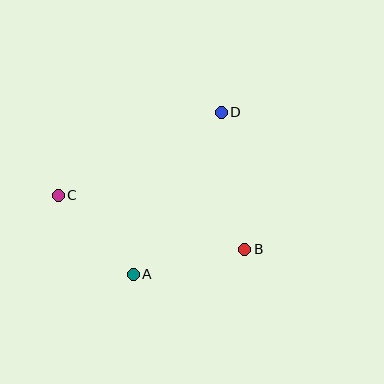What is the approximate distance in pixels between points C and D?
The distance between C and D is approximately 183 pixels.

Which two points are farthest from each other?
Points B and C are farthest from each other.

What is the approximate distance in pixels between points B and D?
The distance between B and D is approximately 139 pixels.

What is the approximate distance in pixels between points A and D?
The distance between A and D is approximately 184 pixels.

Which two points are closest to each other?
Points A and C are closest to each other.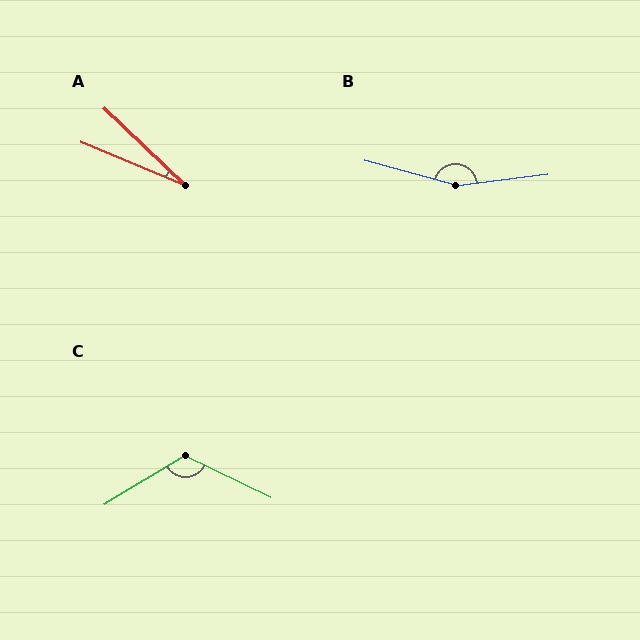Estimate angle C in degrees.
Approximately 123 degrees.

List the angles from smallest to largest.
A (21°), C (123°), B (158°).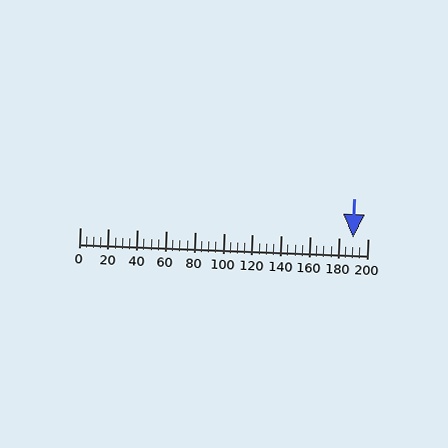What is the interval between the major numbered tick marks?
The major tick marks are spaced 20 units apart.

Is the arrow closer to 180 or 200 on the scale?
The arrow is closer to 200.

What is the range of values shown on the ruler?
The ruler shows values from 0 to 200.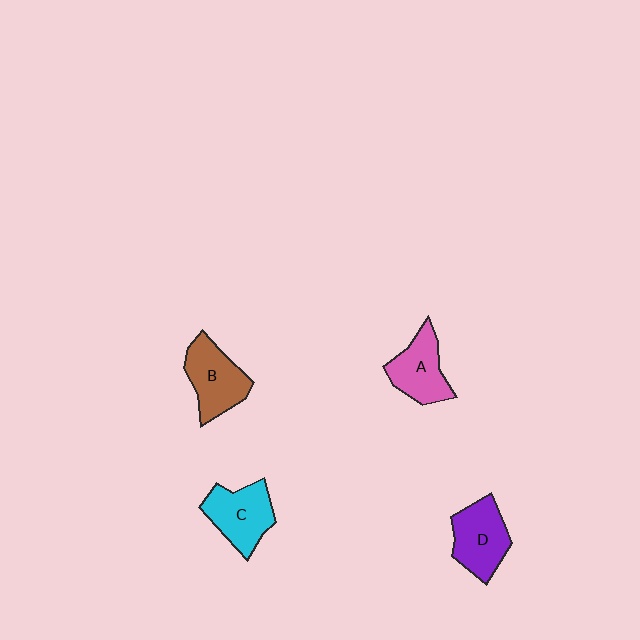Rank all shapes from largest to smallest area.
From largest to smallest: B (brown), C (cyan), D (purple), A (pink).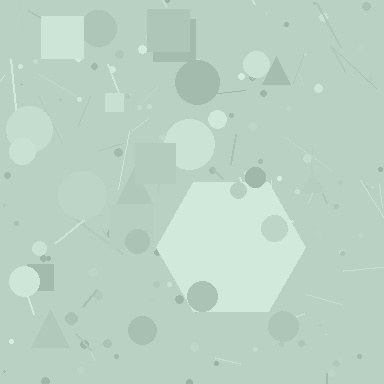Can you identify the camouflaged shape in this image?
The camouflaged shape is a hexagon.